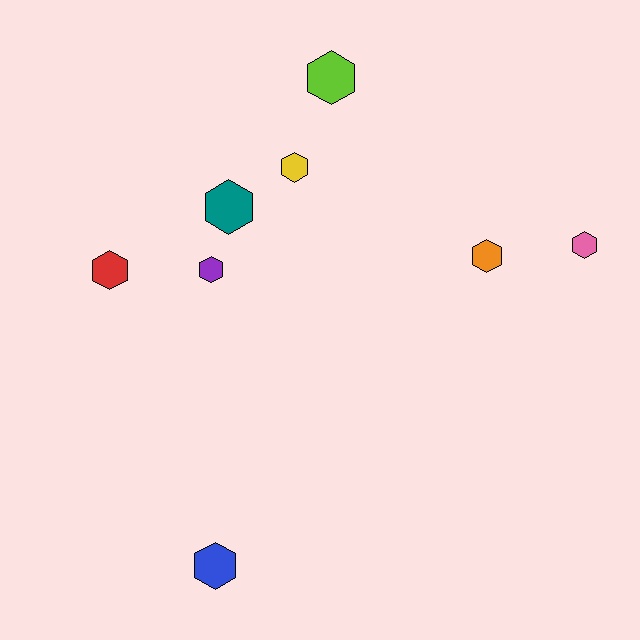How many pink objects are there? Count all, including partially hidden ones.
There is 1 pink object.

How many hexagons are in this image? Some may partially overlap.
There are 8 hexagons.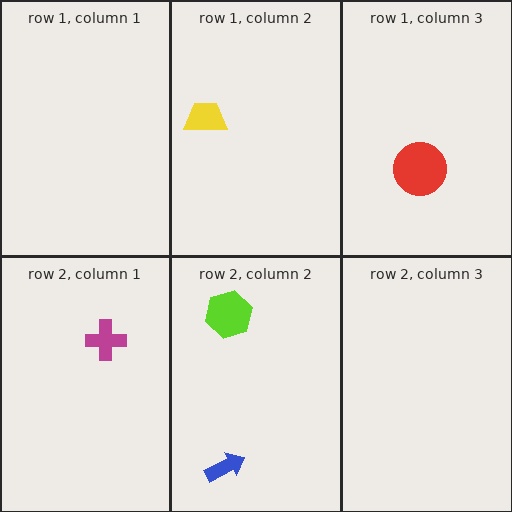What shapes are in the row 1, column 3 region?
The red circle.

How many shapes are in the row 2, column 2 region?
2.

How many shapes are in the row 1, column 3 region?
1.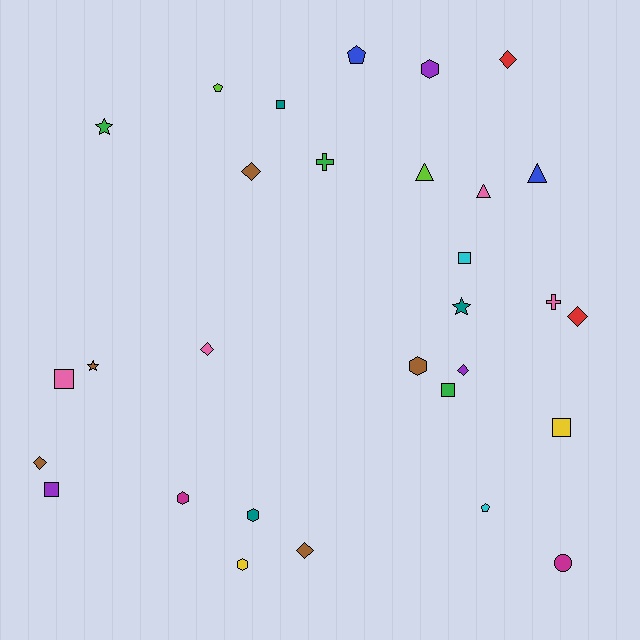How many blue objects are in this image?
There are 2 blue objects.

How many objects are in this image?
There are 30 objects.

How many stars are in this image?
There are 3 stars.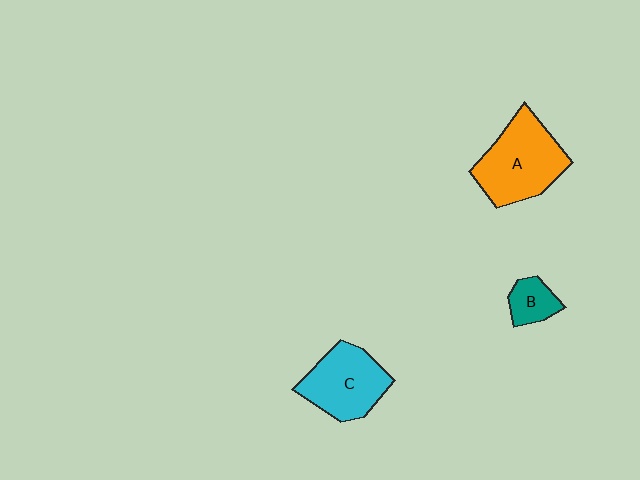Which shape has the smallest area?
Shape B (teal).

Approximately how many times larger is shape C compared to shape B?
Approximately 2.5 times.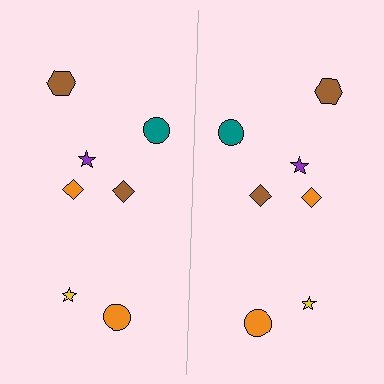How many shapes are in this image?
There are 14 shapes in this image.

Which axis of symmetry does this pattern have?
The pattern has a vertical axis of symmetry running through the center of the image.